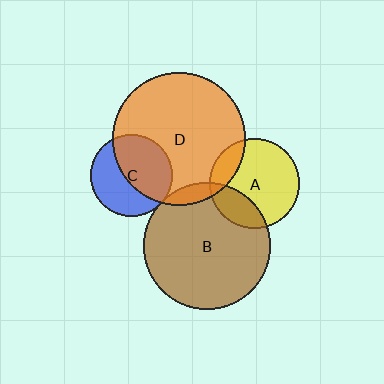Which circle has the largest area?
Circle D (orange).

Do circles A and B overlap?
Yes.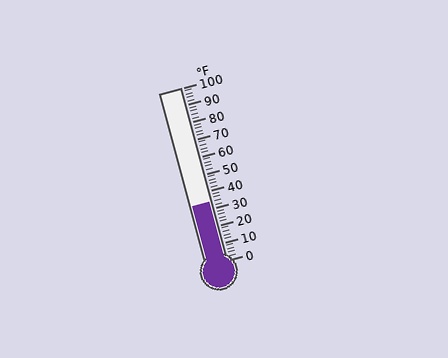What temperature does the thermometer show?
The thermometer shows approximately 34°F.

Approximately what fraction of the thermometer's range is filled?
The thermometer is filled to approximately 35% of its range.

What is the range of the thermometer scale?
The thermometer scale ranges from 0°F to 100°F.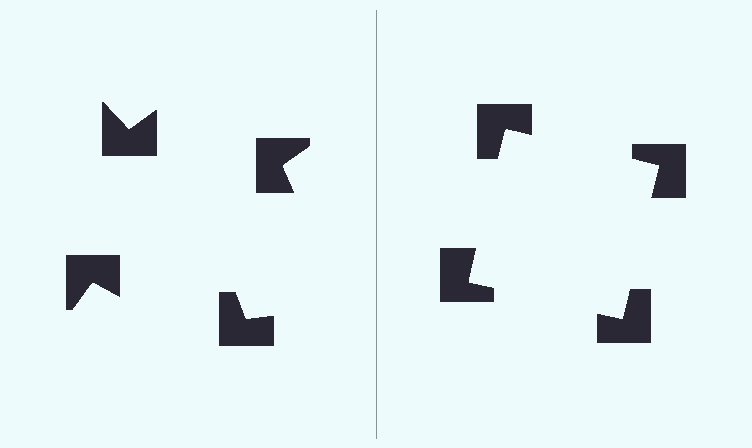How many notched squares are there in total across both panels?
8 — 4 on each side.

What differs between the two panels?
The notched squares are positioned identically on both sides; only the wedge orientations differ. On the right they align to a square; on the left they are misaligned.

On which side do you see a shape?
An illusory square appears on the right side. On the left side the wedge cuts are rotated, so no coherent shape forms.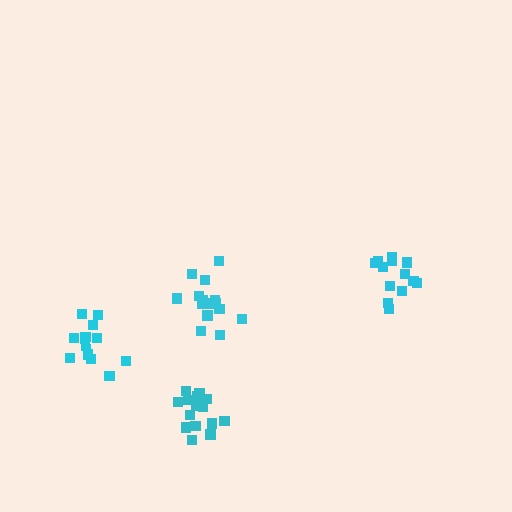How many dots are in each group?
Group 1: 16 dots, Group 2: 13 dots, Group 3: 16 dots, Group 4: 12 dots (57 total).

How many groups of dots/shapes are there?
There are 4 groups.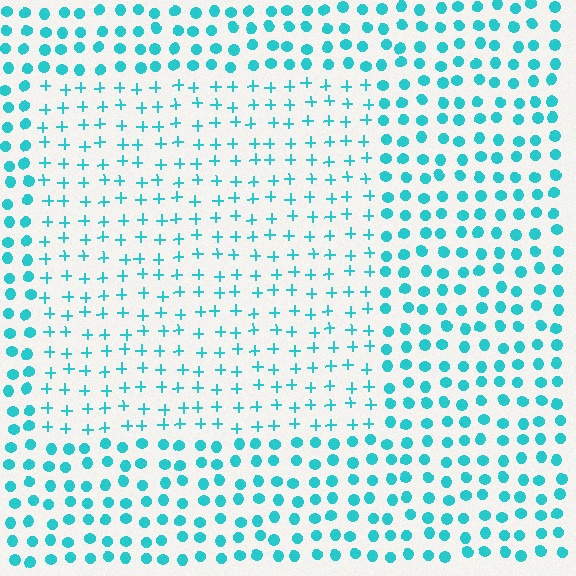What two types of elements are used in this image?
The image uses plus signs inside the rectangle region and circles outside it.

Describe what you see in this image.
The image is filled with small cyan elements arranged in a uniform grid. A rectangle-shaped region contains plus signs, while the surrounding area contains circles. The boundary is defined purely by the change in element shape.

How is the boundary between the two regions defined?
The boundary is defined by a change in element shape: plus signs inside vs. circles outside. All elements share the same color and spacing.